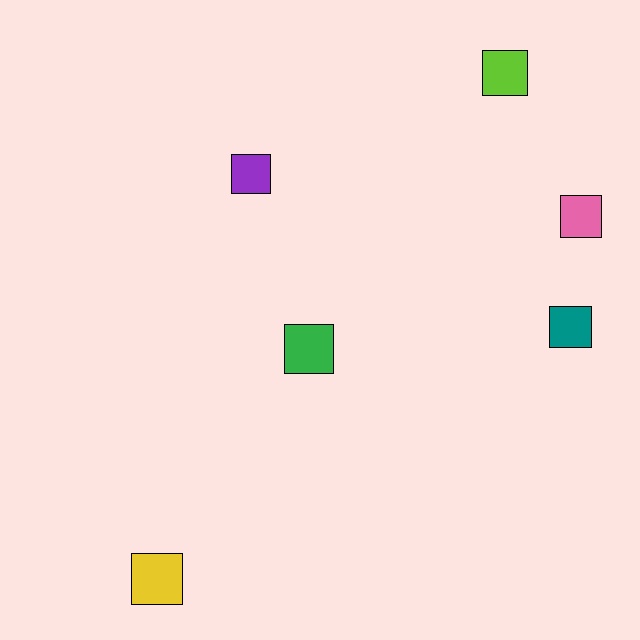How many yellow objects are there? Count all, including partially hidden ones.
There is 1 yellow object.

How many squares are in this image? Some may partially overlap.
There are 6 squares.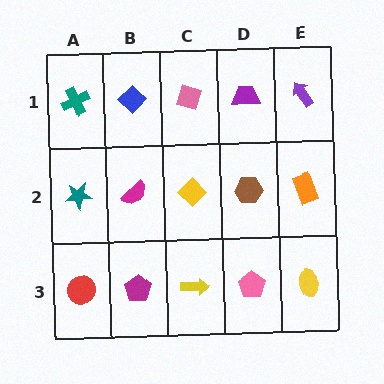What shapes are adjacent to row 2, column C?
A pink diamond (row 1, column C), a yellow arrow (row 3, column C), a magenta semicircle (row 2, column B), a brown hexagon (row 2, column D).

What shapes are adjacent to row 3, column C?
A yellow diamond (row 2, column C), a magenta pentagon (row 3, column B), a pink pentagon (row 3, column D).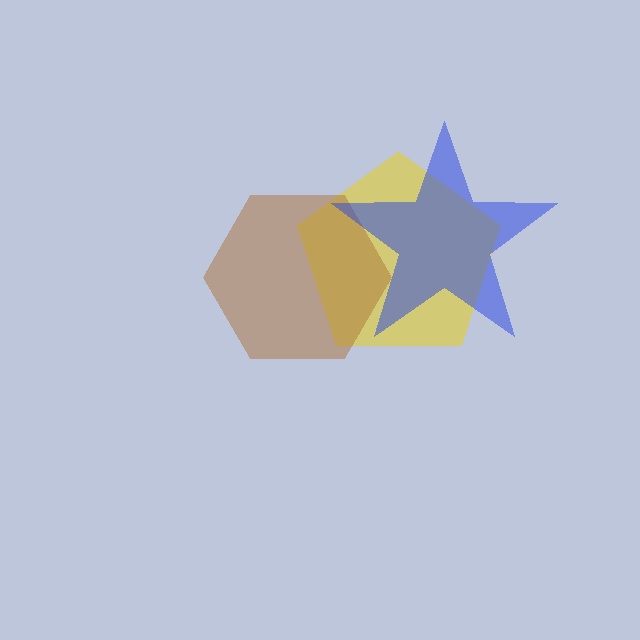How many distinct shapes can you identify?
There are 3 distinct shapes: a yellow pentagon, a brown hexagon, a blue star.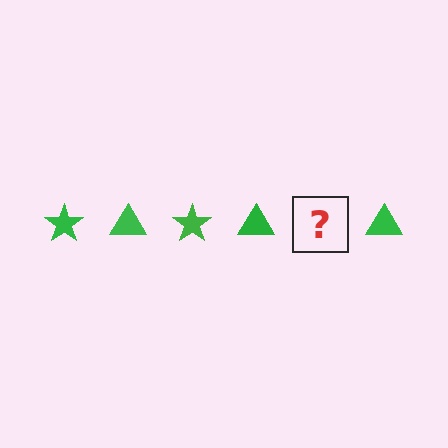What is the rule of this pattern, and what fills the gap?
The rule is that the pattern cycles through star, triangle shapes in green. The gap should be filled with a green star.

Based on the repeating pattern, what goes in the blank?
The blank should be a green star.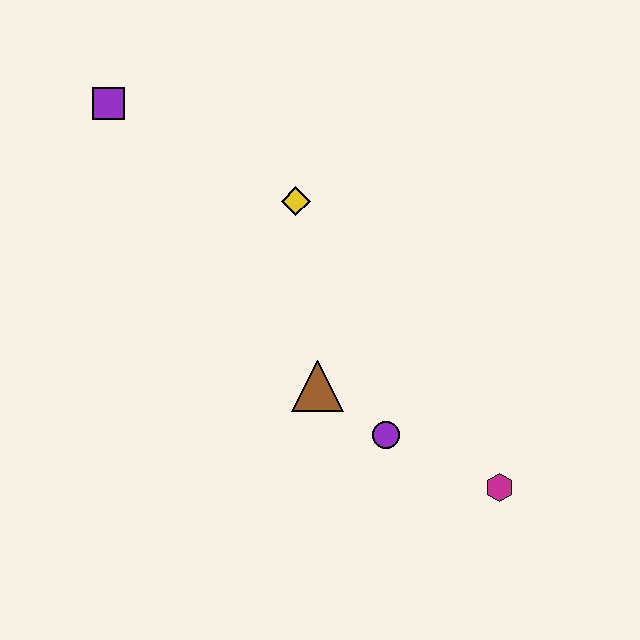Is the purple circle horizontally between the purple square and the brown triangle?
No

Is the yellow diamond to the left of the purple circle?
Yes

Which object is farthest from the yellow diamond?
The magenta hexagon is farthest from the yellow diamond.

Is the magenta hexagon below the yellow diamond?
Yes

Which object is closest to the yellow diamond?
The brown triangle is closest to the yellow diamond.